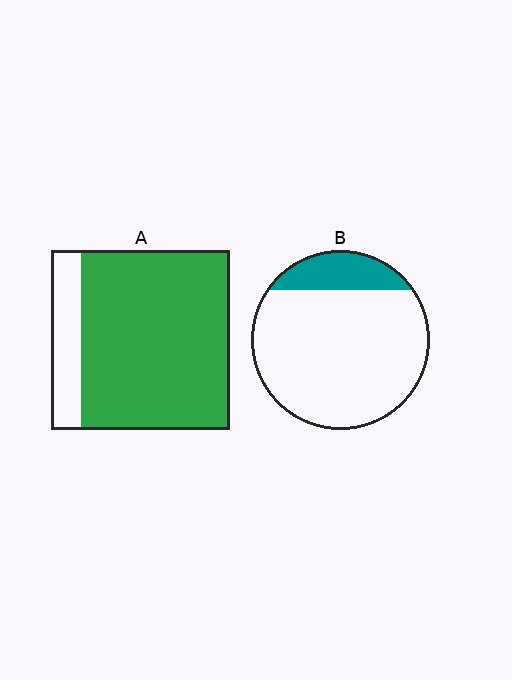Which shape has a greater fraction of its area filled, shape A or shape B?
Shape A.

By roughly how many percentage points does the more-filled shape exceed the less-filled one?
By roughly 65 percentage points (A over B).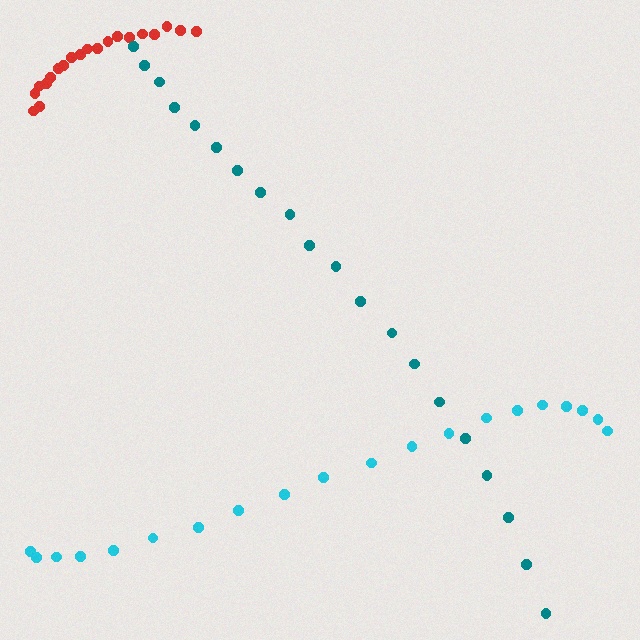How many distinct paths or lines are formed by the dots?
There are 3 distinct paths.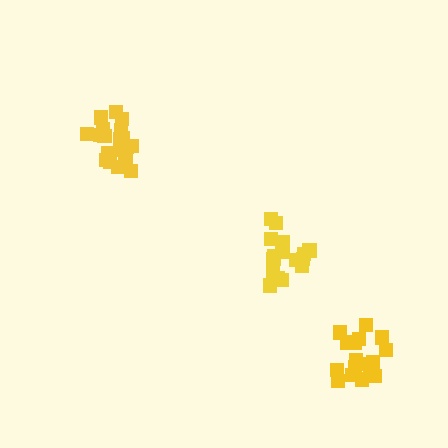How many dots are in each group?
Group 1: 16 dots, Group 2: 19 dots, Group 3: 17 dots (52 total).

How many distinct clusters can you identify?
There are 3 distinct clusters.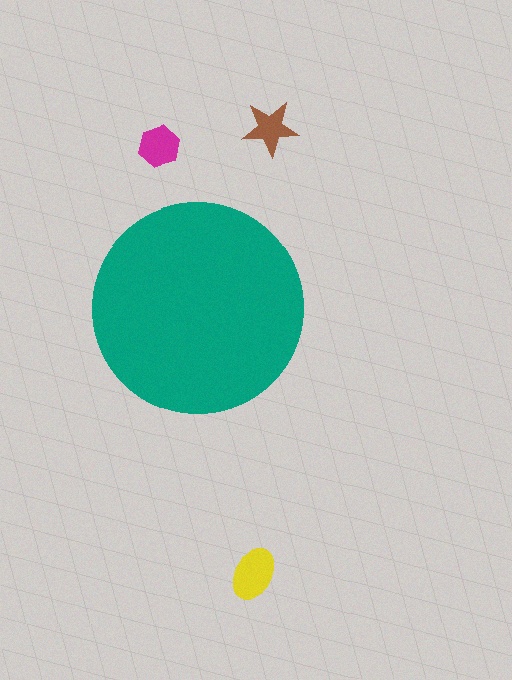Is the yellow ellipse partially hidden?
No, the yellow ellipse is fully visible.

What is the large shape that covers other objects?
A teal circle.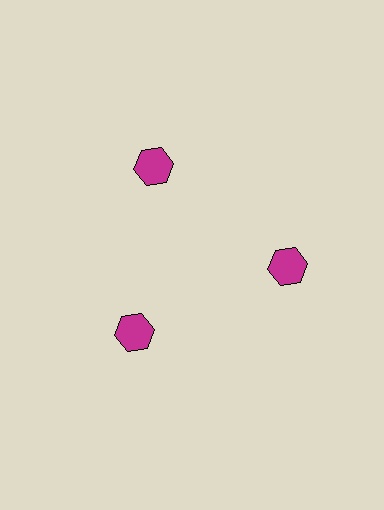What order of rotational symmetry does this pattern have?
This pattern has 3-fold rotational symmetry.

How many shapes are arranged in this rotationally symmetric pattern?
There are 3 shapes, arranged in 3 groups of 1.